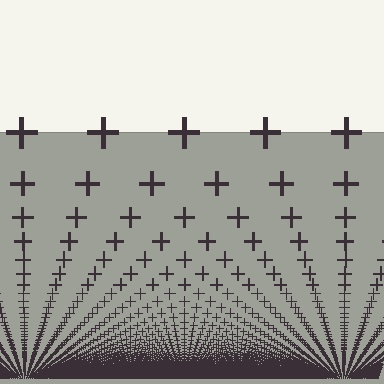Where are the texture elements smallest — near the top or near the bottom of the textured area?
Near the bottom.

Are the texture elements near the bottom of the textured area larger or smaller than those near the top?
Smaller. The gradient is inverted — elements near the bottom are smaller and denser.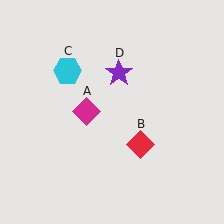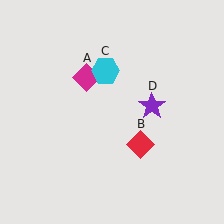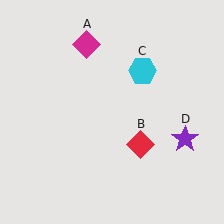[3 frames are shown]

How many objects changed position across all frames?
3 objects changed position: magenta diamond (object A), cyan hexagon (object C), purple star (object D).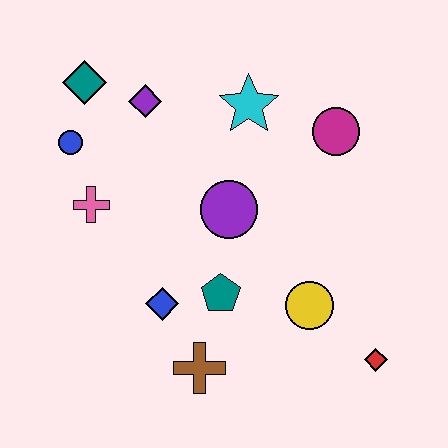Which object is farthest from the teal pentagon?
The teal diamond is farthest from the teal pentagon.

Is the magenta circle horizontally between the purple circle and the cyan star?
No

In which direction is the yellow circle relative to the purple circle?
The yellow circle is below the purple circle.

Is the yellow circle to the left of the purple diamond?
No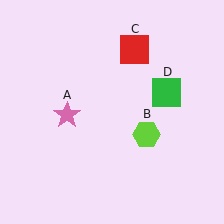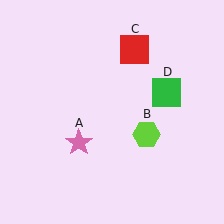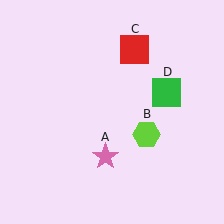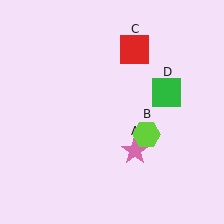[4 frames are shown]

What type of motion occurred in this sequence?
The pink star (object A) rotated counterclockwise around the center of the scene.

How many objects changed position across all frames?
1 object changed position: pink star (object A).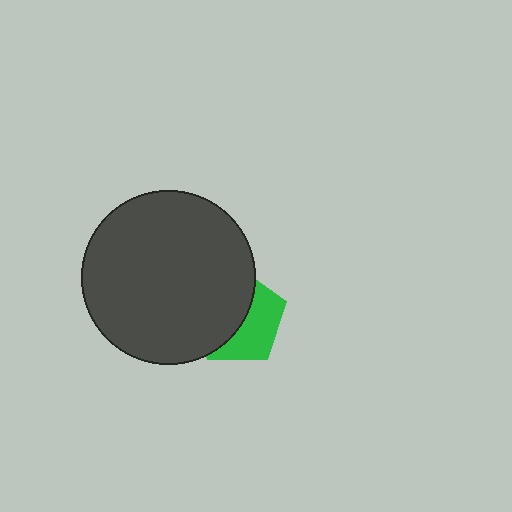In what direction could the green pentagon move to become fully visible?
The green pentagon could move right. That would shift it out from behind the dark gray circle entirely.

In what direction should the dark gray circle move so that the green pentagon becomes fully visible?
The dark gray circle should move left. That is the shortest direction to clear the overlap and leave the green pentagon fully visible.